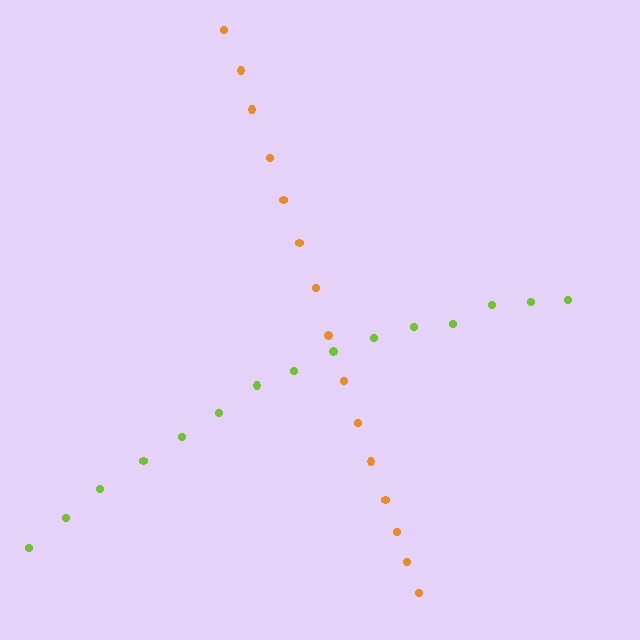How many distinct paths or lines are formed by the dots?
There are 2 distinct paths.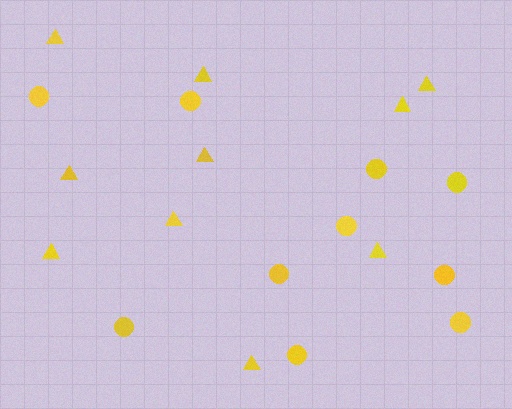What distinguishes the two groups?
There are 2 groups: one group of circles (10) and one group of triangles (10).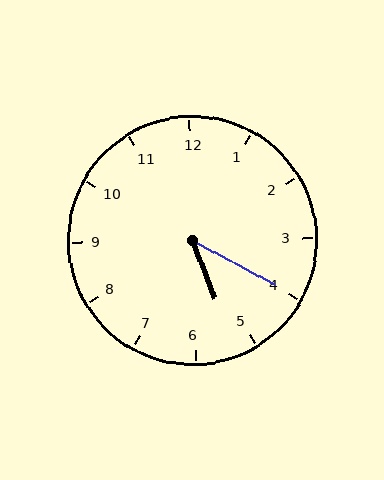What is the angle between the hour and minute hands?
Approximately 40 degrees.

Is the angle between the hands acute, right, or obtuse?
It is acute.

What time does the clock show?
5:20.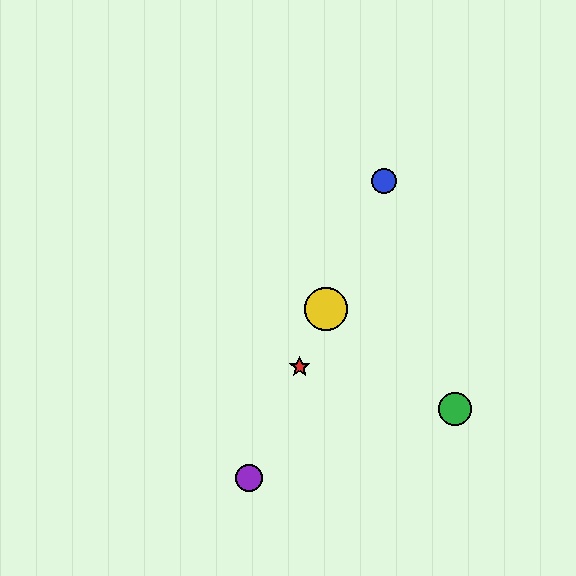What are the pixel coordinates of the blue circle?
The blue circle is at (384, 181).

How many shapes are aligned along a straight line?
4 shapes (the red star, the blue circle, the yellow circle, the purple circle) are aligned along a straight line.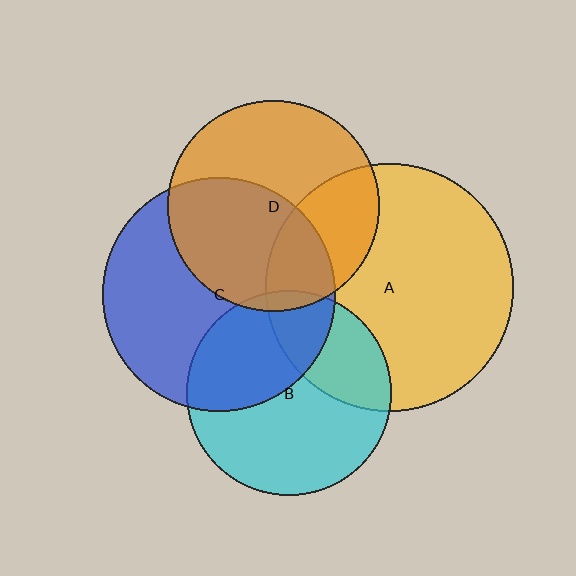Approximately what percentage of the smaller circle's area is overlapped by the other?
Approximately 40%.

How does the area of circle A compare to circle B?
Approximately 1.5 times.